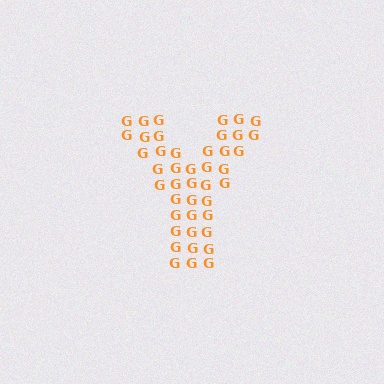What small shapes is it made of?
It is made of small letter G's.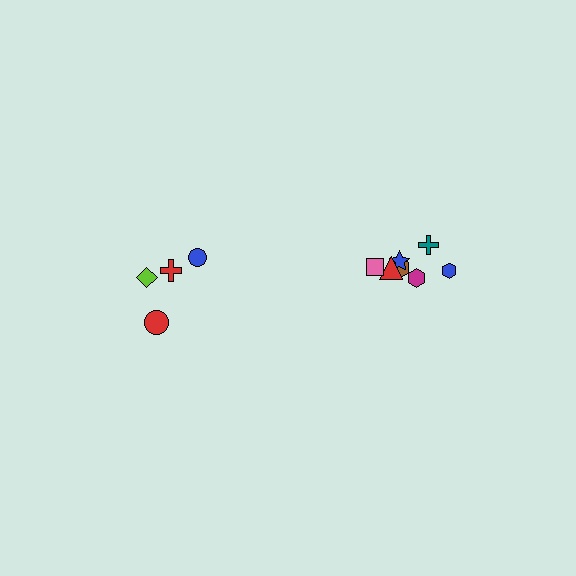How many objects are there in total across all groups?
There are 11 objects.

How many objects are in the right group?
There are 7 objects.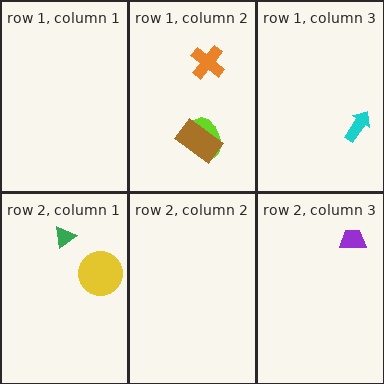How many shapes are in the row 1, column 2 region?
3.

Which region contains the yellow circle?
The row 2, column 1 region.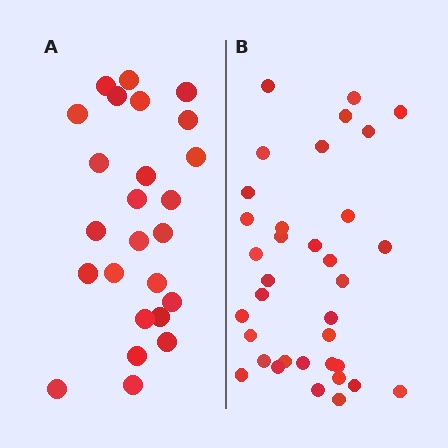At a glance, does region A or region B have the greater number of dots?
Region B (the right region) has more dots.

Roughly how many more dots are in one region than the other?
Region B has roughly 10 or so more dots than region A.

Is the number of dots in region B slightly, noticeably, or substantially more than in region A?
Region B has noticeably more, but not dramatically so. The ratio is roughly 1.4 to 1.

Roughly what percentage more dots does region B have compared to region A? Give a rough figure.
About 40% more.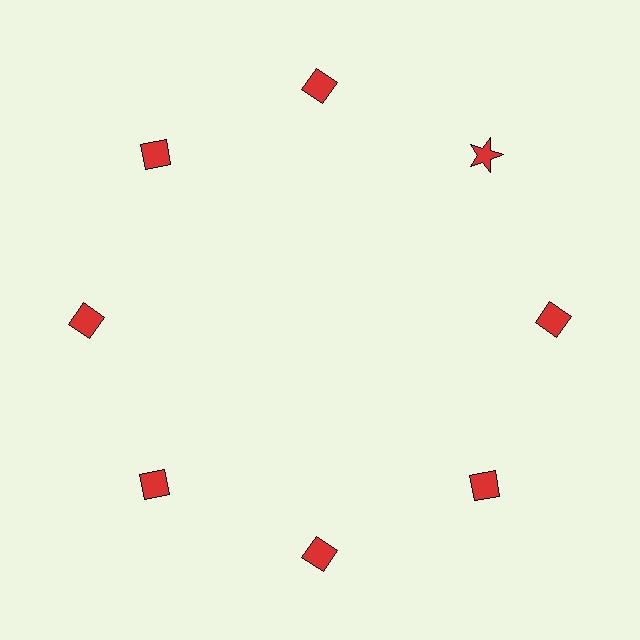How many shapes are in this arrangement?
There are 8 shapes arranged in a ring pattern.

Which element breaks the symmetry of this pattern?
The red star at roughly the 2 o'clock position breaks the symmetry. All other shapes are red diamonds.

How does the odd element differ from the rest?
It has a different shape: star instead of diamond.